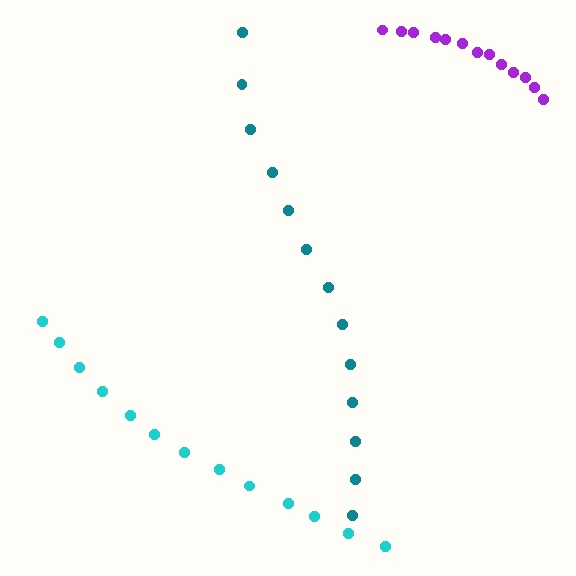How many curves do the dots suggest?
There are 3 distinct paths.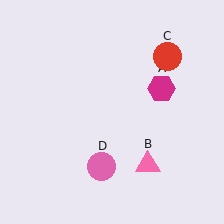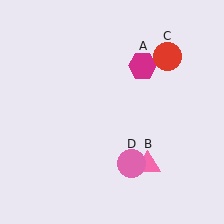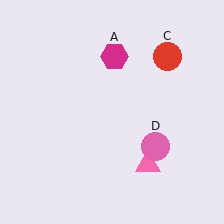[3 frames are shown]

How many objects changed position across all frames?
2 objects changed position: magenta hexagon (object A), pink circle (object D).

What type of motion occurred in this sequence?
The magenta hexagon (object A), pink circle (object D) rotated counterclockwise around the center of the scene.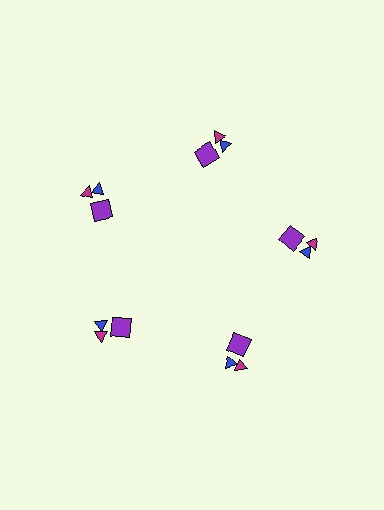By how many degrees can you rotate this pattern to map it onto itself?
The pattern maps onto itself every 72 degrees of rotation.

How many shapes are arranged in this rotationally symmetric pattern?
There are 15 shapes, arranged in 5 groups of 3.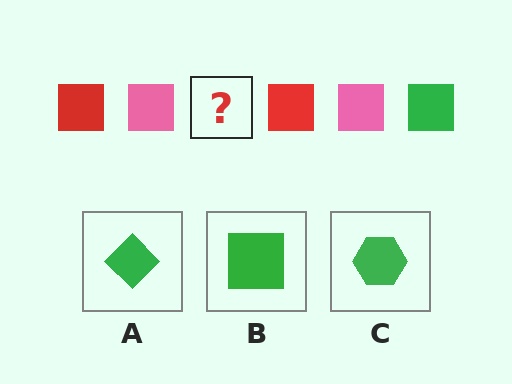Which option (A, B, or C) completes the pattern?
B.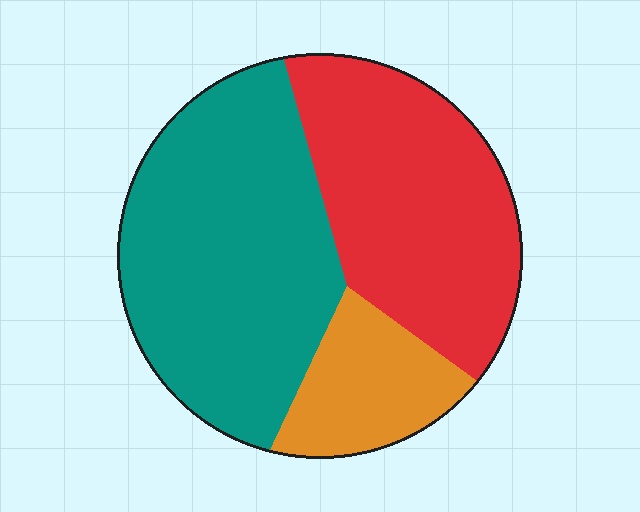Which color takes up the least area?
Orange, at roughly 15%.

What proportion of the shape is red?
Red takes up between a quarter and a half of the shape.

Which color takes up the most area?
Teal, at roughly 45%.